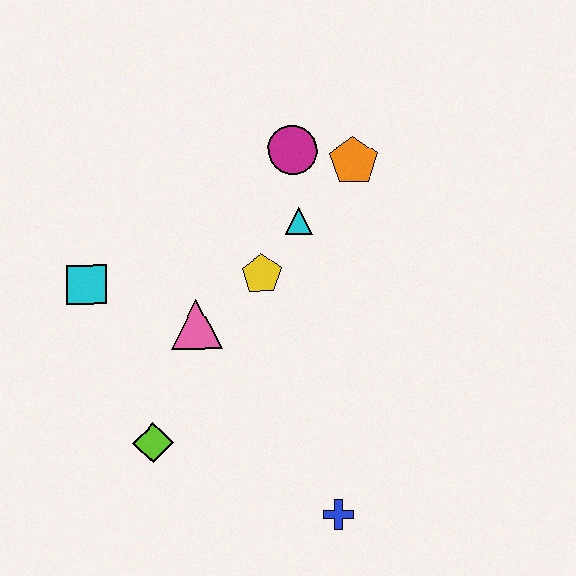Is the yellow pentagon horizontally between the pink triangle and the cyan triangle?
Yes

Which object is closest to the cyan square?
The pink triangle is closest to the cyan square.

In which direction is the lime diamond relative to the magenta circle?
The lime diamond is below the magenta circle.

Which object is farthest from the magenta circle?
The blue cross is farthest from the magenta circle.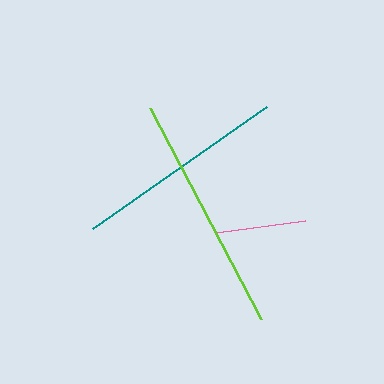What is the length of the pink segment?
The pink segment is approximately 90 pixels long.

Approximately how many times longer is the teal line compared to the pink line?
The teal line is approximately 2.4 times the length of the pink line.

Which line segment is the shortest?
The pink line is the shortest at approximately 90 pixels.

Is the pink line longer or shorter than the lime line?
The lime line is longer than the pink line.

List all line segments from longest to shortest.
From longest to shortest: lime, teal, pink.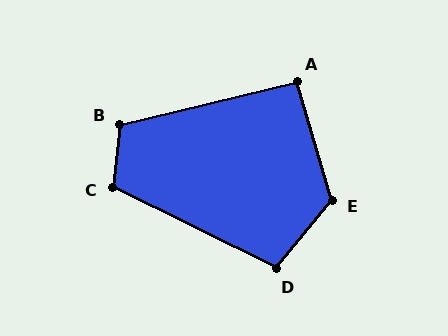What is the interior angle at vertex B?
Approximately 110 degrees (obtuse).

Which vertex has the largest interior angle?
E, at approximately 124 degrees.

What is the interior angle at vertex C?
Approximately 110 degrees (obtuse).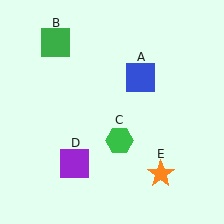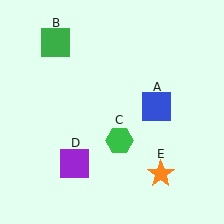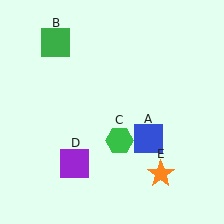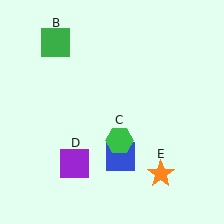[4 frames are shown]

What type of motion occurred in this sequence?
The blue square (object A) rotated clockwise around the center of the scene.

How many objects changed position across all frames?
1 object changed position: blue square (object A).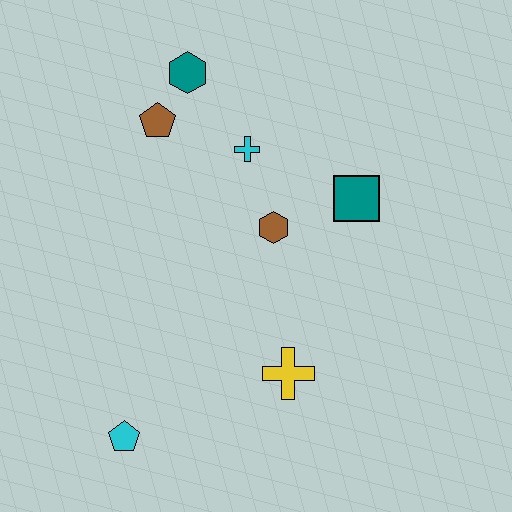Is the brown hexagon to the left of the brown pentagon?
No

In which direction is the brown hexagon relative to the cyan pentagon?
The brown hexagon is above the cyan pentagon.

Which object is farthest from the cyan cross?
The cyan pentagon is farthest from the cyan cross.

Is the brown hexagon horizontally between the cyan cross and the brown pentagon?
No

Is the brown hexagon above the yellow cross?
Yes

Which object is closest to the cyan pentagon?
The yellow cross is closest to the cyan pentagon.